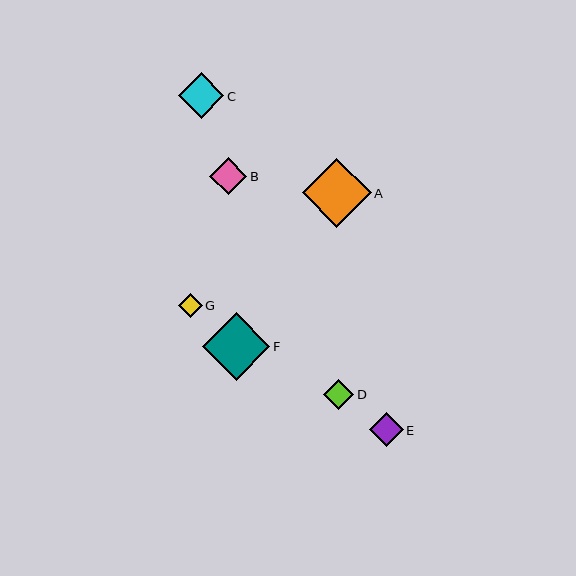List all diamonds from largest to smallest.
From largest to smallest: A, F, C, B, E, D, G.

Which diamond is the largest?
Diamond A is the largest with a size of approximately 69 pixels.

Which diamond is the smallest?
Diamond G is the smallest with a size of approximately 24 pixels.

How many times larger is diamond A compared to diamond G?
Diamond A is approximately 2.9 times the size of diamond G.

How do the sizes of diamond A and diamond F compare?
Diamond A and diamond F are approximately the same size.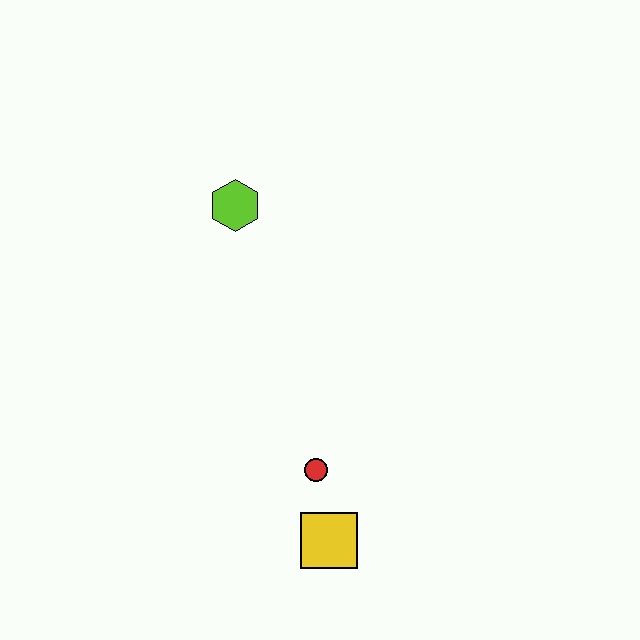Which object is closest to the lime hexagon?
The red circle is closest to the lime hexagon.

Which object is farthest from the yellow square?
The lime hexagon is farthest from the yellow square.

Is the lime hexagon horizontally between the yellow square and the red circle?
No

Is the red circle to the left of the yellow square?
Yes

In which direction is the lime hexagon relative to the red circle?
The lime hexagon is above the red circle.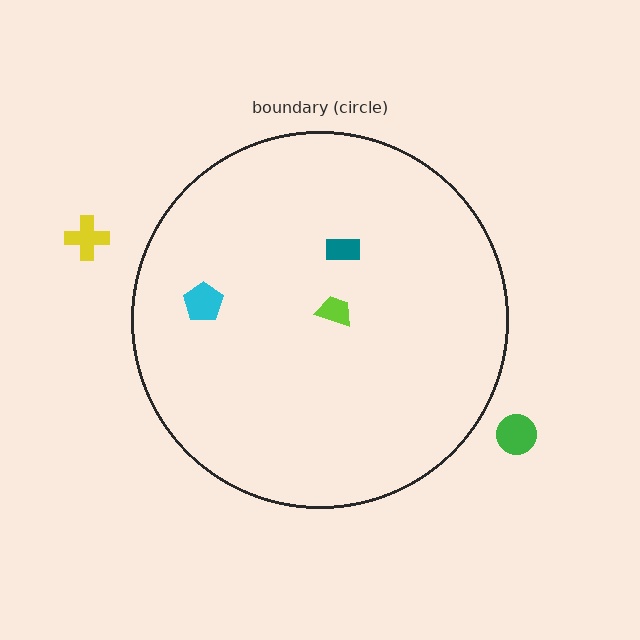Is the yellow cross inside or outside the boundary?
Outside.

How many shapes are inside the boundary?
3 inside, 2 outside.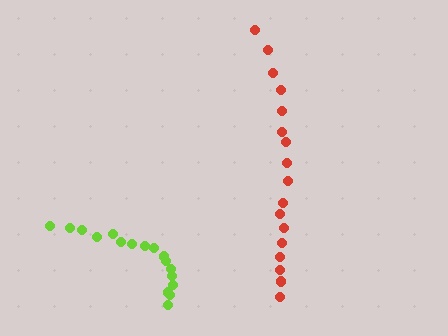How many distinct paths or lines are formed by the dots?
There are 2 distinct paths.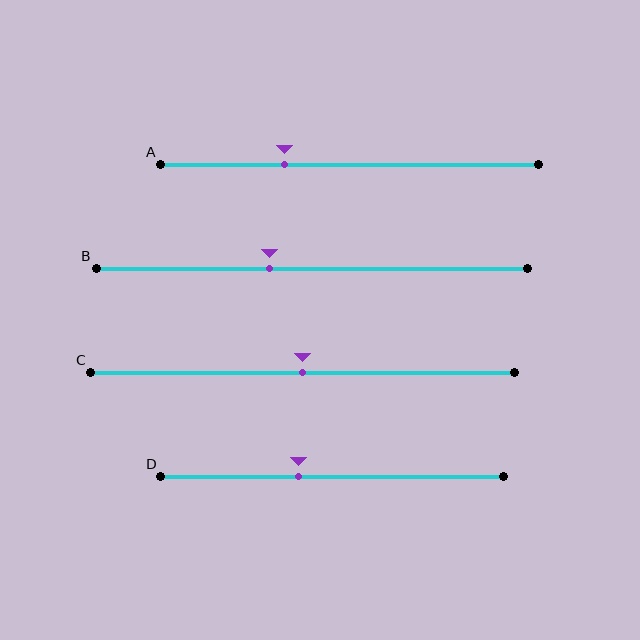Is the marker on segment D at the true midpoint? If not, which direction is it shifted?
No, the marker on segment D is shifted to the left by about 10% of the segment length.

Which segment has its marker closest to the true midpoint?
Segment C has its marker closest to the true midpoint.